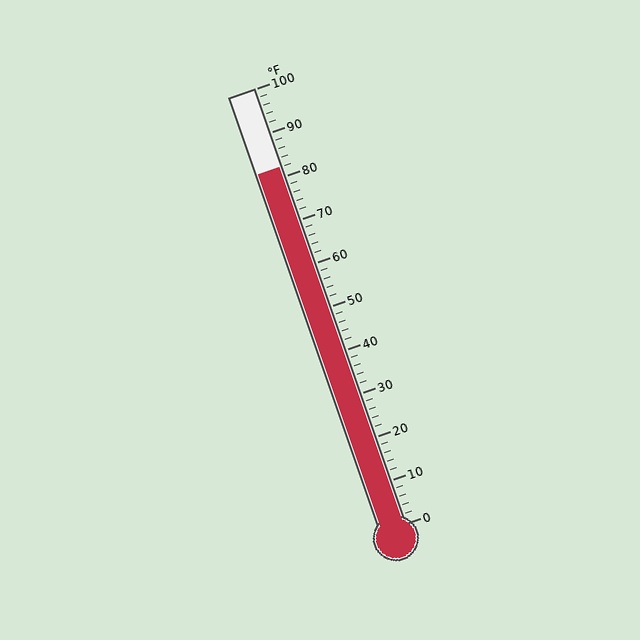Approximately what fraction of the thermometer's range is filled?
The thermometer is filled to approximately 80% of its range.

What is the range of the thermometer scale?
The thermometer scale ranges from 0°F to 100°F.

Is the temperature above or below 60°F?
The temperature is above 60°F.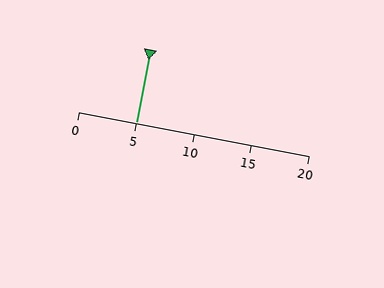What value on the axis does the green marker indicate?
The marker indicates approximately 5.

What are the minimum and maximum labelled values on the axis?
The axis runs from 0 to 20.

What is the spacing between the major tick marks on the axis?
The major ticks are spaced 5 apart.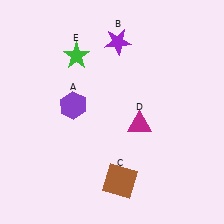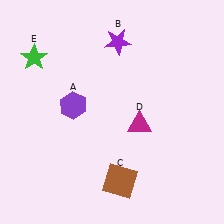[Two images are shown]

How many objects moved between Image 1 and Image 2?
1 object moved between the two images.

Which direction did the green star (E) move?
The green star (E) moved left.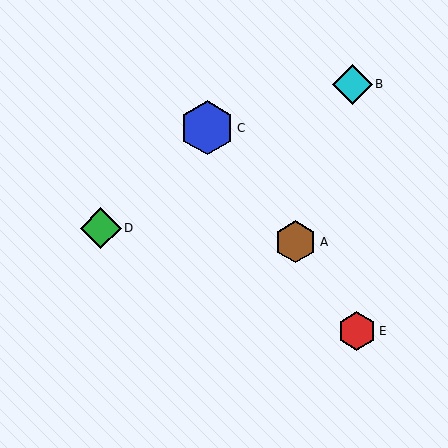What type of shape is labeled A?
Shape A is a brown hexagon.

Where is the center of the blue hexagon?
The center of the blue hexagon is at (207, 128).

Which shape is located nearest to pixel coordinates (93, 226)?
The green diamond (labeled D) at (101, 228) is nearest to that location.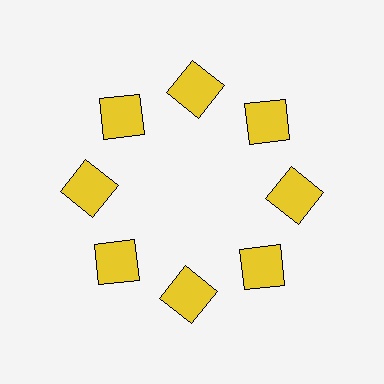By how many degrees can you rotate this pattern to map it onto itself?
The pattern maps onto itself every 45 degrees of rotation.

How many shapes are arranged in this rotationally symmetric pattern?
There are 8 shapes, arranged in 8 groups of 1.